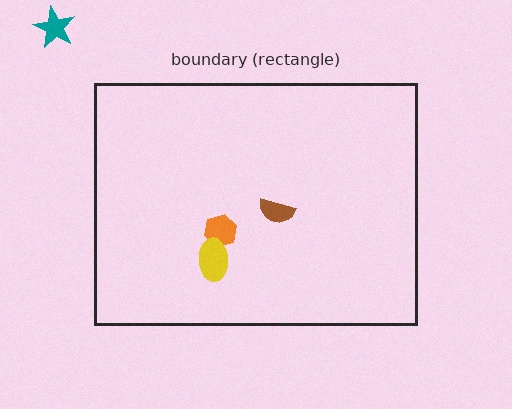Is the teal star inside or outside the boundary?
Outside.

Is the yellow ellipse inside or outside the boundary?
Inside.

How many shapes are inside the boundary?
3 inside, 1 outside.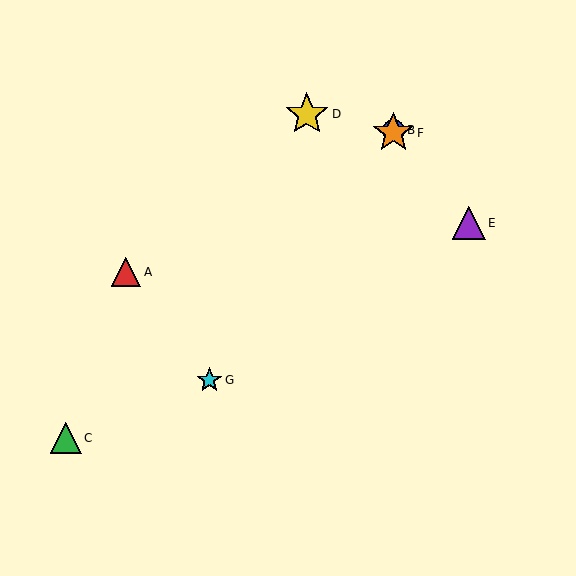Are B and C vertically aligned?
No, B is at x≈393 and C is at x≈66.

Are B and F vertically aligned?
Yes, both are at x≈393.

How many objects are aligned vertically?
2 objects (B, F) are aligned vertically.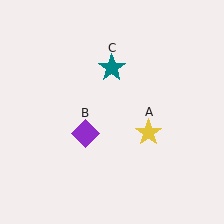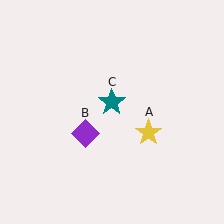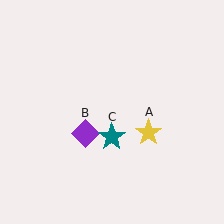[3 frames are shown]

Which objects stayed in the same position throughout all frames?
Yellow star (object A) and purple diamond (object B) remained stationary.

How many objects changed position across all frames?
1 object changed position: teal star (object C).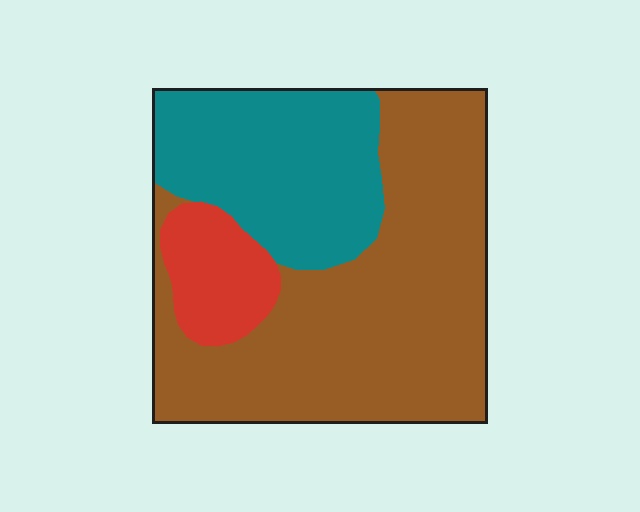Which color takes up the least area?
Red, at roughly 10%.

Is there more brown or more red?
Brown.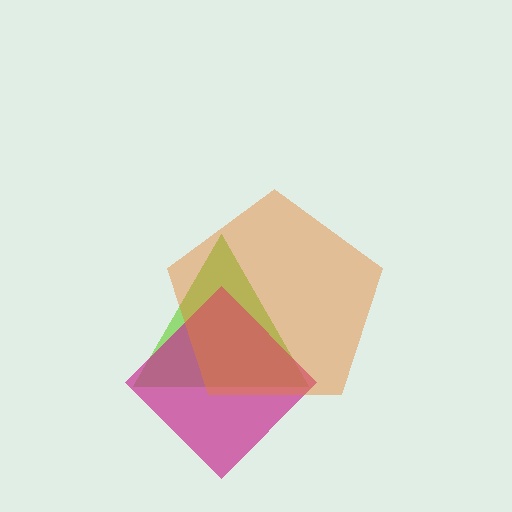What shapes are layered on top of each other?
The layered shapes are: a lime triangle, a magenta diamond, an orange pentagon.